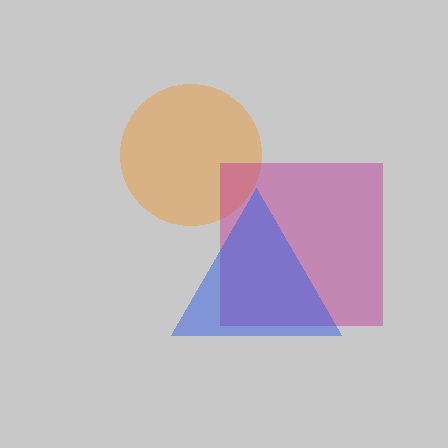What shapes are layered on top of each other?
The layered shapes are: an orange circle, a magenta square, a blue triangle.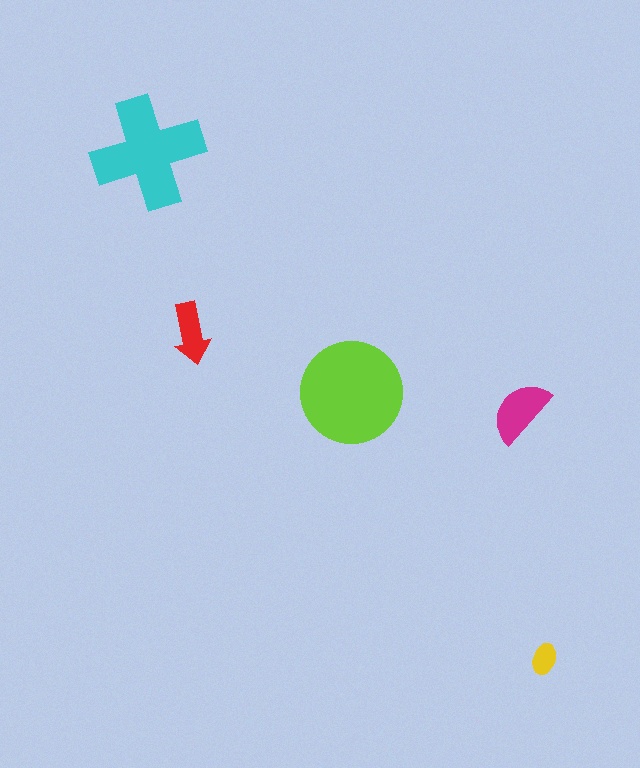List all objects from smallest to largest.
The yellow ellipse, the red arrow, the magenta semicircle, the cyan cross, the lime circle.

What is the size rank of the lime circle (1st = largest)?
1st.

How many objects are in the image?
There are 5 objects in the image.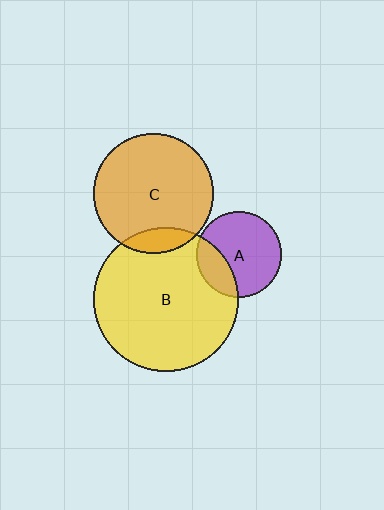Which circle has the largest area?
Circle B (yellow).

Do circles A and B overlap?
Yes.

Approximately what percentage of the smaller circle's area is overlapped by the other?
Approximately 25%.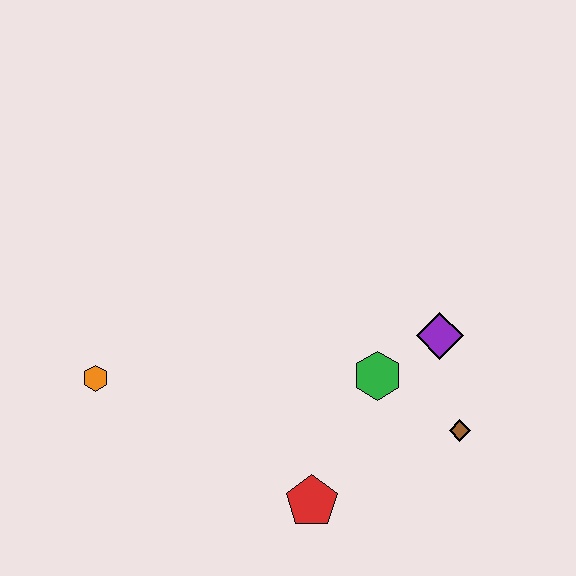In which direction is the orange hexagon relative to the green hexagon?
The orange hexagon is to the left of the green hexagon.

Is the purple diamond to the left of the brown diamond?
Yes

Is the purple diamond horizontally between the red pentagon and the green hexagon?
No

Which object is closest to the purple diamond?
The green hexagon is closest to the purple diamond.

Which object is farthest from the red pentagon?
The orange hexagon is farthest from the red pentagon.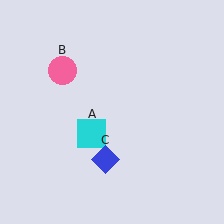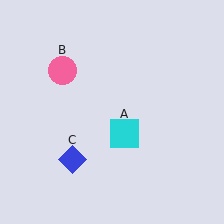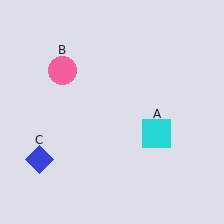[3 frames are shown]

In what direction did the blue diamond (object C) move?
The blue diamond (object C) moved left.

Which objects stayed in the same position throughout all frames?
Pink circle (object B) remained stationary.